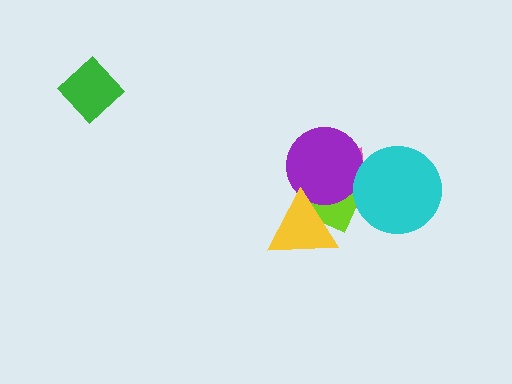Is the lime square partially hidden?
Yes, it is partially covered by another shape.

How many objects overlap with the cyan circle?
1 object overlaps with the cyan circle.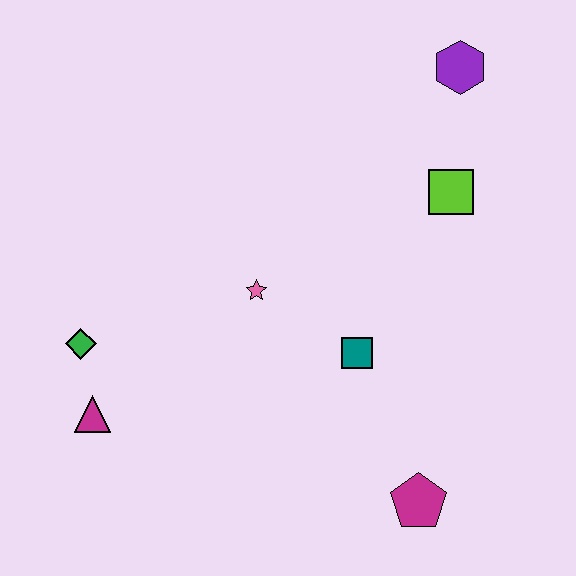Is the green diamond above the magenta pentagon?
Yes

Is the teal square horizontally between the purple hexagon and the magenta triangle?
Yes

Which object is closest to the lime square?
The purple hexagon is closest to the lime square.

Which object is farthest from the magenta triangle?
The purple hexagon is farthest from the magenta triangle.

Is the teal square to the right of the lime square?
No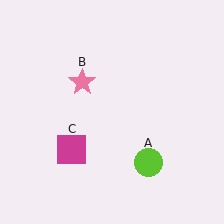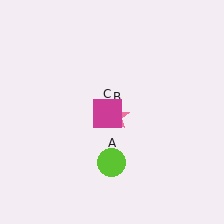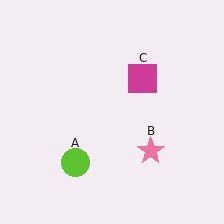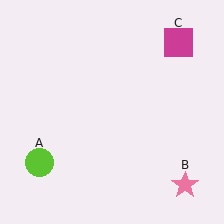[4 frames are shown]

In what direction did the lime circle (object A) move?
The lime circle (object A) moved left.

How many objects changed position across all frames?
3 objects changed position: lime circle (object A), pink star (object B), magenta square (object C).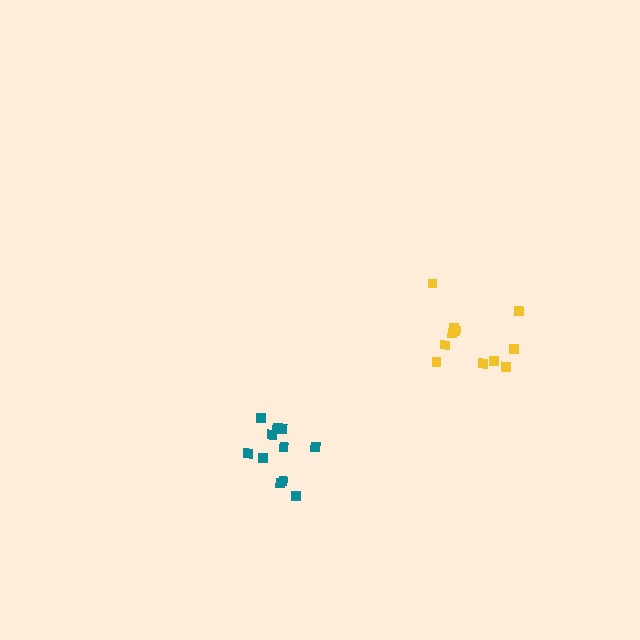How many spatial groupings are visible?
There are 2 spatial groupings.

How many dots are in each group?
Group 1: 11 dots, Group 2: 11 dots (22 total).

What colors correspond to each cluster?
The clusters are colored: yellow, teal.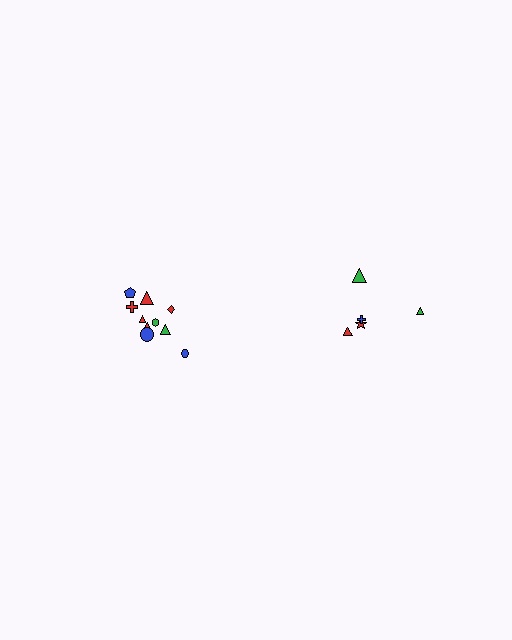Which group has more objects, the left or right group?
The left group.